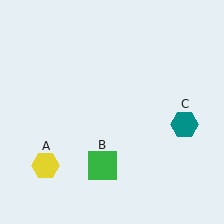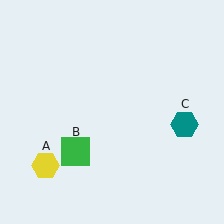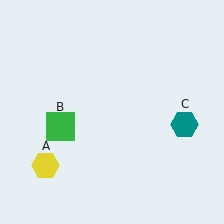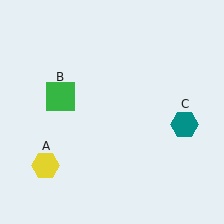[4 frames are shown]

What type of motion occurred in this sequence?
The green square (object B) rotated clockwise around the center of the scene.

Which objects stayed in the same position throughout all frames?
Yellow hexagon (object A) and teal hexagon (object C) remained stationary.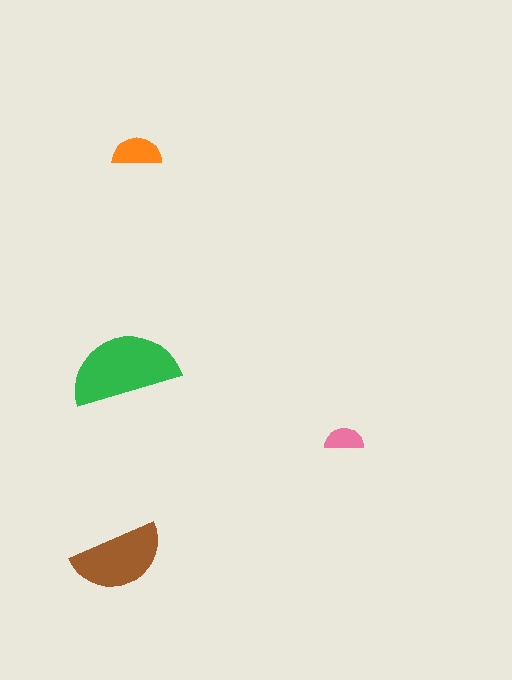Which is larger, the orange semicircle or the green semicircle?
The green one.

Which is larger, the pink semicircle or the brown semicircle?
The brown one.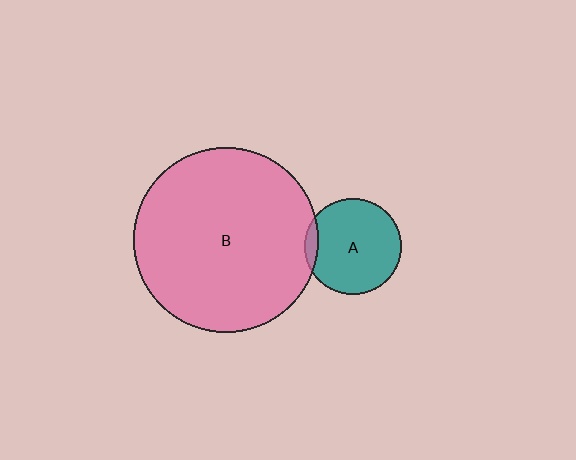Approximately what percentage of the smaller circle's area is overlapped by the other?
Approximately 5%.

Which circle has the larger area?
Circle B (pink).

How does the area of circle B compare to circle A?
Approximately 3.7 times.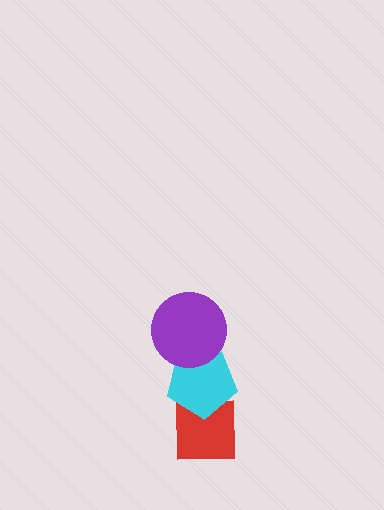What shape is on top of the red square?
The cyan pentagon is on top of the red square.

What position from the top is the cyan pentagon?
The cyan pentagon is 2nd from the top.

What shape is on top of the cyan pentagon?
The purple circle is on top of the cyan pentagon.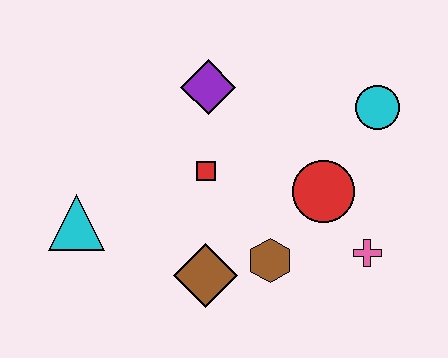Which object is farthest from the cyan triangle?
The cyan circle is farthest from the cyan triangle.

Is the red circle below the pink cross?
No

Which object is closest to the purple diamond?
The red square is closest to the purple diamond.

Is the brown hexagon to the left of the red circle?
Yes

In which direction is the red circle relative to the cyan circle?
The red circle is below the cyan circle.